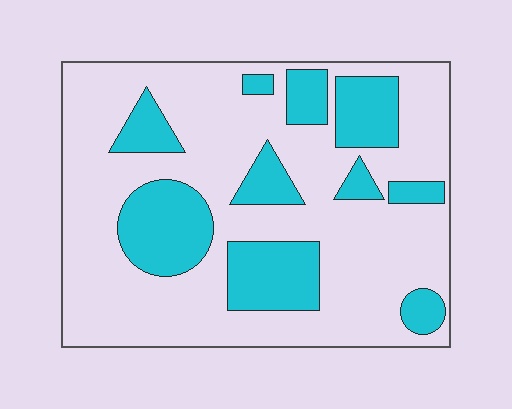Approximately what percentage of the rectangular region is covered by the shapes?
Approximately 30%.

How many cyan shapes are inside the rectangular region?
10.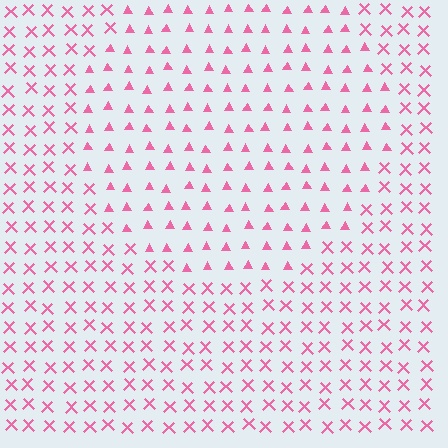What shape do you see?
I see a circle.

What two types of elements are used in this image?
The image uses triangles inside the circle region and X marks outside it.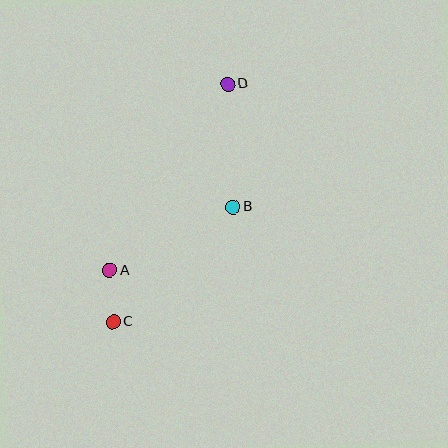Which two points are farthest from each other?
Points C and D are farthest from each other.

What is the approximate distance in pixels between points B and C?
The distance between B and C is approximately 166 pixels.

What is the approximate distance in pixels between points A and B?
The distance between A and B is approximately 139 pixels.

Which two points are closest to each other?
Points A and C are closest to each other.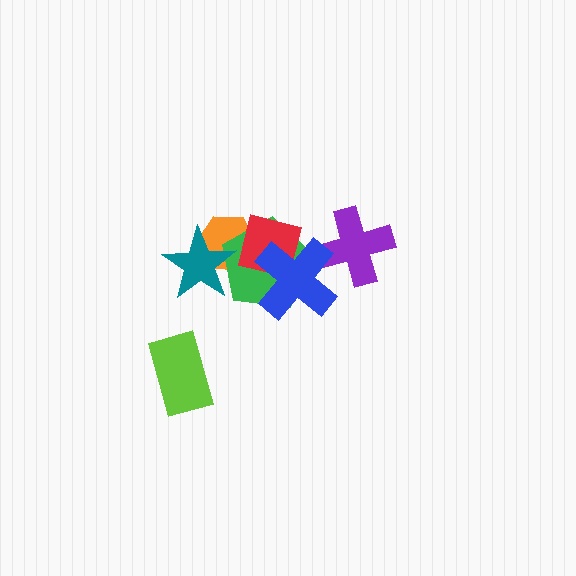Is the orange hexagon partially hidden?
Yes, it is partially covered by another shape.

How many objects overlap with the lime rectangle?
0 objects overlap with the lime rectangle.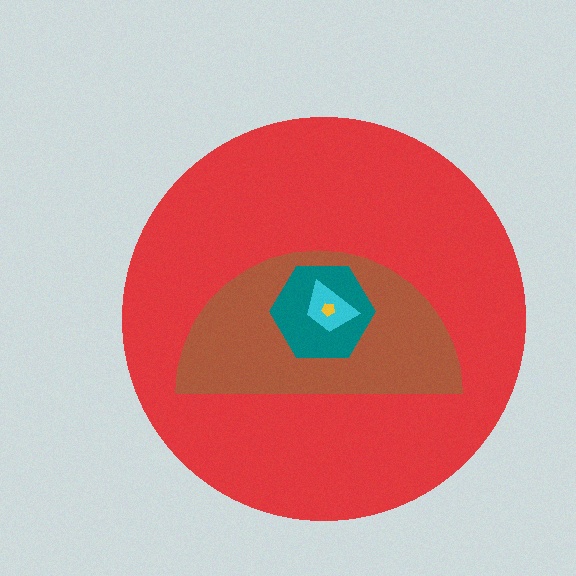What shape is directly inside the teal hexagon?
The cyan trapezoid.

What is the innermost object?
The yellow pentagon.